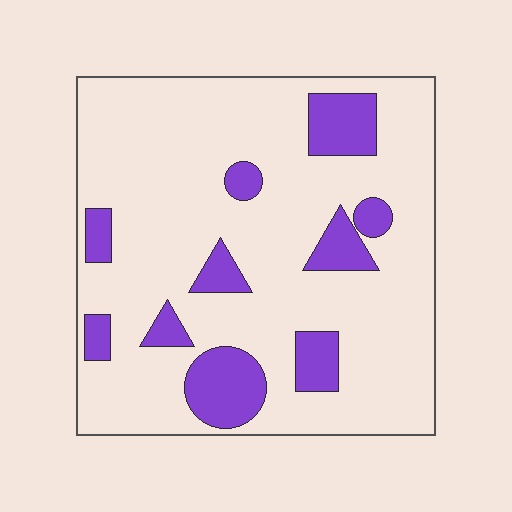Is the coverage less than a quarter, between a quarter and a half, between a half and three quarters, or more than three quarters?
Less than a quarter.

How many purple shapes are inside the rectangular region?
10.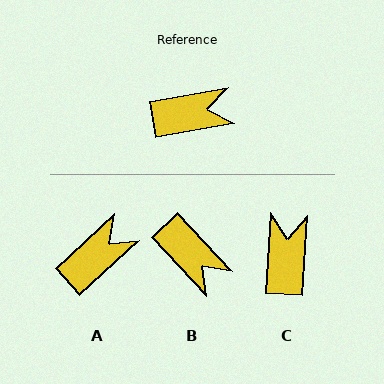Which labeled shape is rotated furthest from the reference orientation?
C, about 77 degrees away.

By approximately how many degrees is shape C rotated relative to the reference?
Approximately 77 degrees counter-clockwise.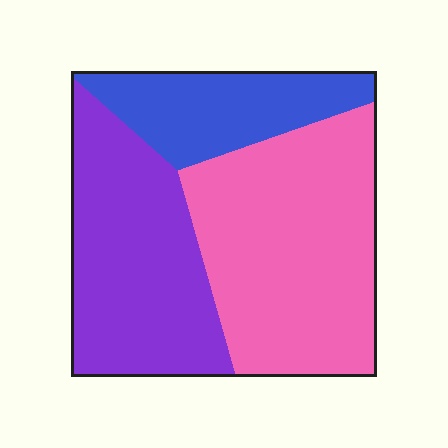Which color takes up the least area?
Blue, at roughly 20%.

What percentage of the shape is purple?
Purple covers roughly 35% of the shape.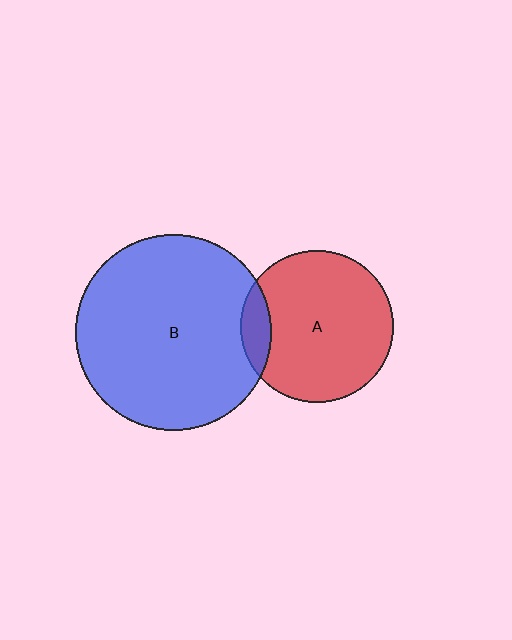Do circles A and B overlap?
Yes.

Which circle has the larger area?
Circle B (blue).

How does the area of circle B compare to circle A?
Approximately 1.6 times.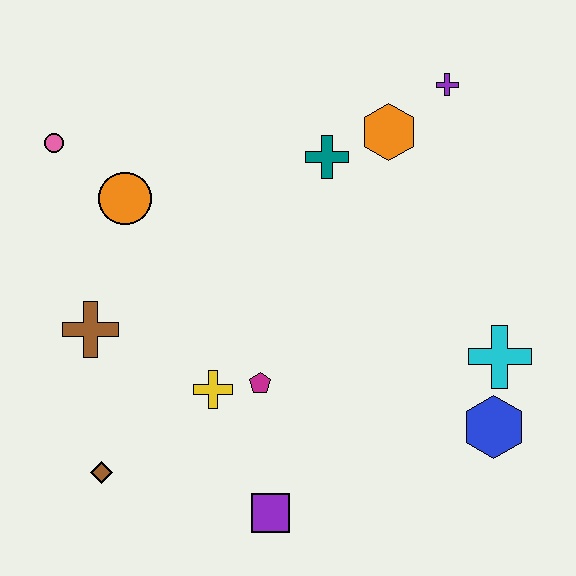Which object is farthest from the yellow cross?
The purple cross is farthest from the yellow cross.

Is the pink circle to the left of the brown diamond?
Yes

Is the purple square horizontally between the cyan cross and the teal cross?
No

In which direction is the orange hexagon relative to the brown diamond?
The orange hexagon is above the brown diamond.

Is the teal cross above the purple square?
Yes